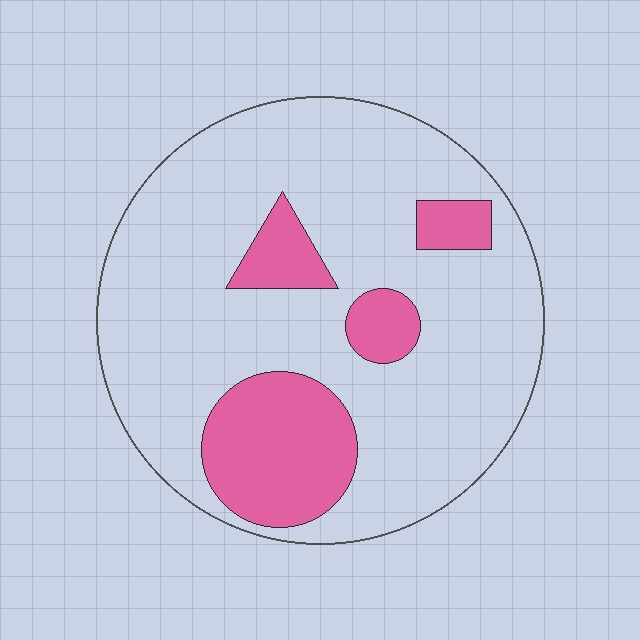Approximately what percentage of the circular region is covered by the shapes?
Approximately 20%.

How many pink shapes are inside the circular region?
4.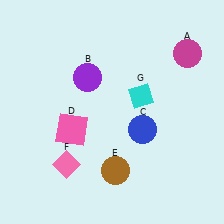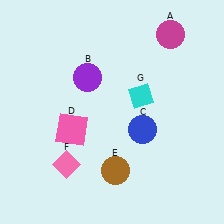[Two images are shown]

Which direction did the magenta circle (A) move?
The magenta circle (A) moved up.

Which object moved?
The magenta circle (A) moved up.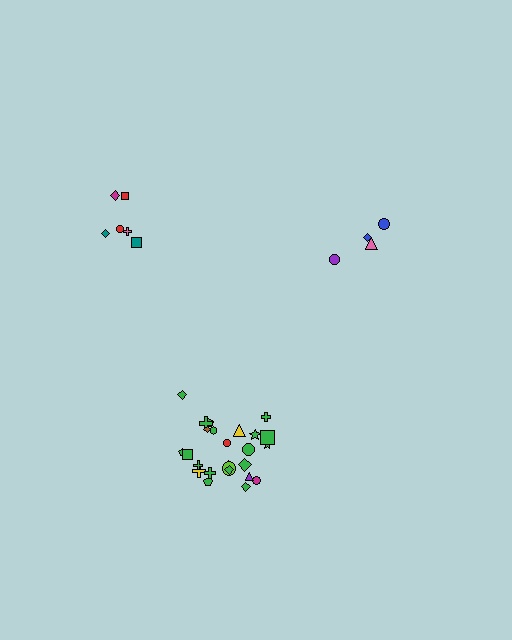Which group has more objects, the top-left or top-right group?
The top-left group.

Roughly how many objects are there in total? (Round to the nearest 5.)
Roughly 35 objects in total.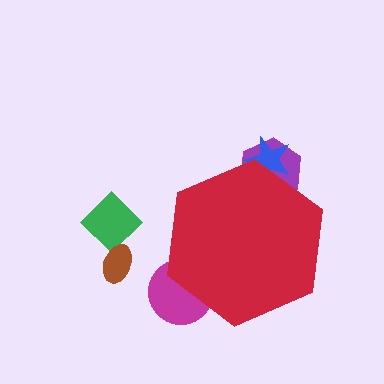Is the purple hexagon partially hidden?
Yes, the purple hexagon is partially hidden behind the red hexagon.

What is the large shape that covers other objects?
A red hexagon.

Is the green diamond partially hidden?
No, the green diamond is fully visible.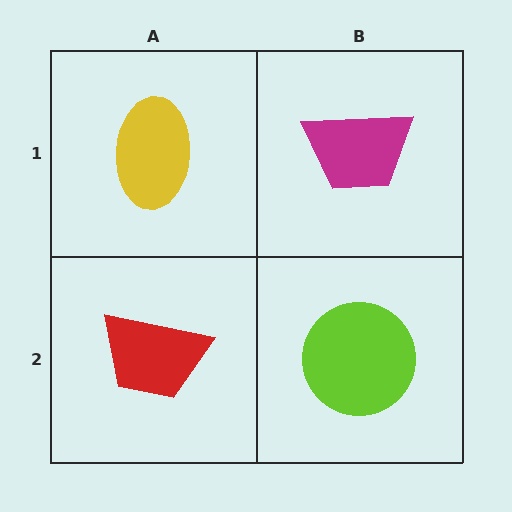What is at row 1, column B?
A magenta trapezoid.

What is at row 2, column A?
A red trapezoid.